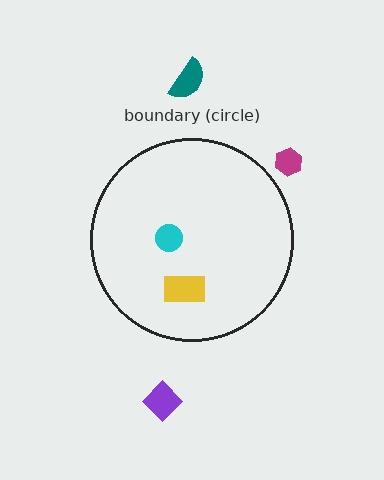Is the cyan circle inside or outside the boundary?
Inside.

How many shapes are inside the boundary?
2 inside, 3 outside.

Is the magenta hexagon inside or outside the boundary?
Outside.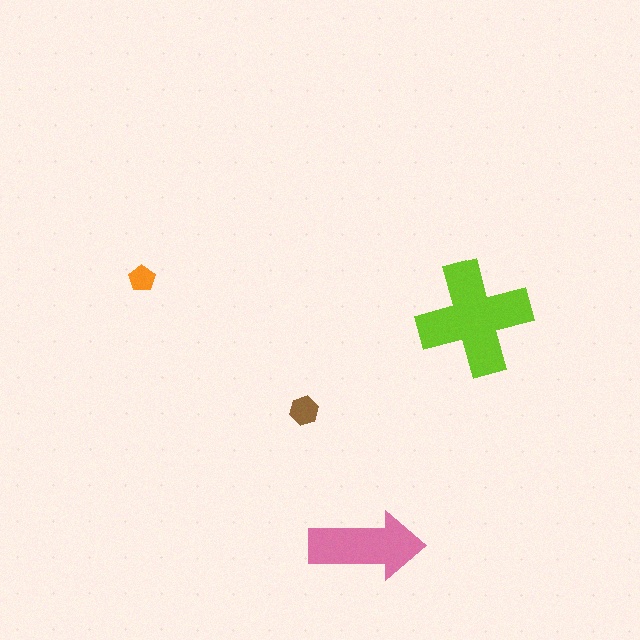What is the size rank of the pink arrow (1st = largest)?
2nd.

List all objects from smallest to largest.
The orange pentagon, the brown hexagon, the pink arrow, the lime cross.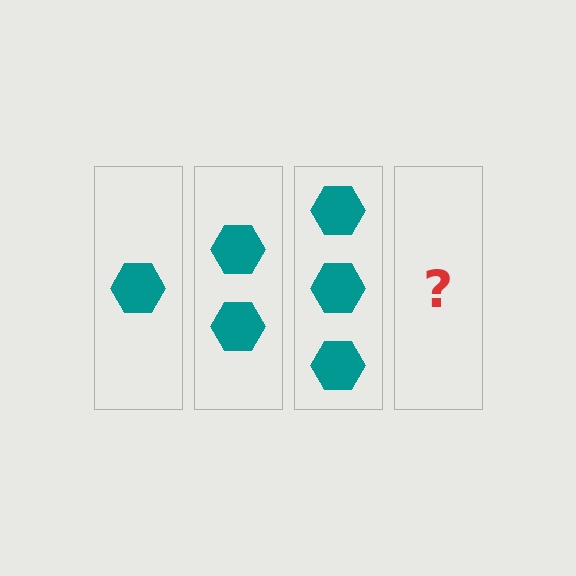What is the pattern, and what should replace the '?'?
The pattern is that each step adds one more hexagon. The '?' should be 4 hexagons.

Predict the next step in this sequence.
The next step is 4 hexagons.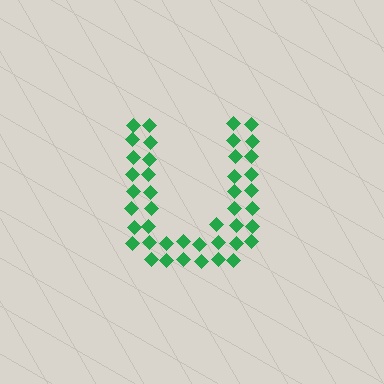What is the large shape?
The large shape is the letter U.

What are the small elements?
The small elements are diamonds.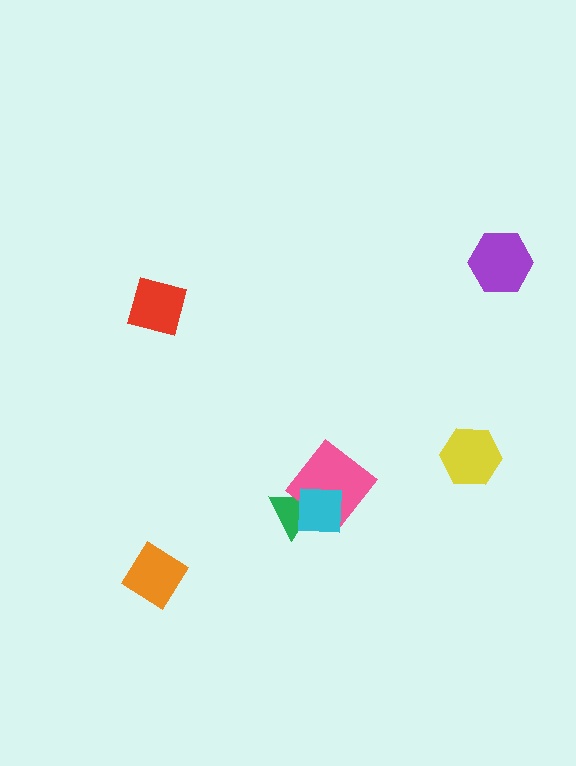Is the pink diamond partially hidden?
Yes, it is partially covered by another shape.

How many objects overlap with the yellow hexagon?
0 objects overlap with the yellow hexagon.